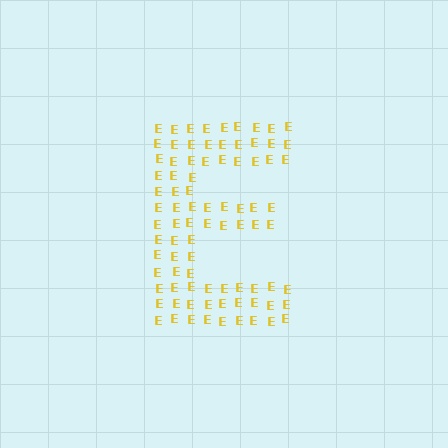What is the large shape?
The large shape is the letter E.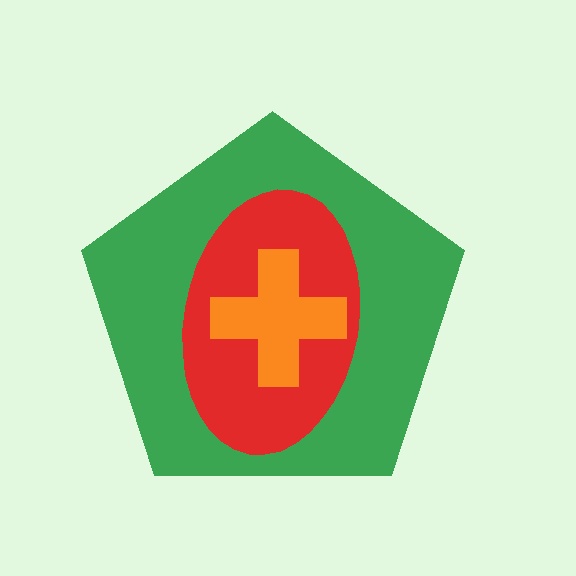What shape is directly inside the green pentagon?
The red ellipse.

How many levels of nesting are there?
3.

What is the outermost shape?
The green pentagon.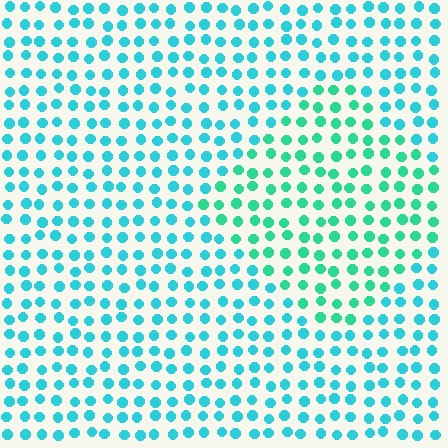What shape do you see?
I see a diamond.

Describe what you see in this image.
The image is filled with small cyan elements in a uniform arrangement. A diamond-shaped region is visible where the elements are tinted to a slightly different hue, forming a subtle color boundary.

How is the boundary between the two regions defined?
The boundary is defined purely by a slight shift in hue (about 28 degrees). Spacing, size, and orientation are identical on both sides.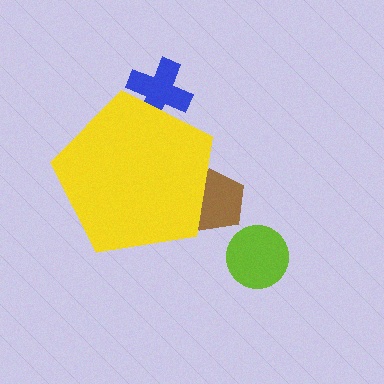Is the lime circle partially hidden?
No, the lime circle is fully visible.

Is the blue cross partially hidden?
Yes, the blue cross is partially hidden behind the yellow pentagon.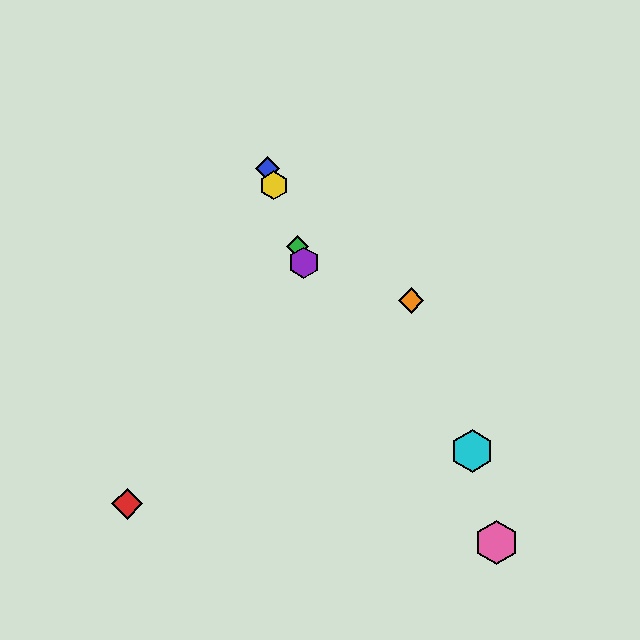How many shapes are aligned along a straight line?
4 shapes (the blue diamond, the green diamond, the yellow hexagon, the purple hexagon) are aligned along a straight line.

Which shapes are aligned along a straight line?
The blue diamond, the green diamond, the yellow hexagon, the purple hexagon are aligned along a straight line.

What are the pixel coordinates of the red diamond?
The red diamond is at (127, 504).